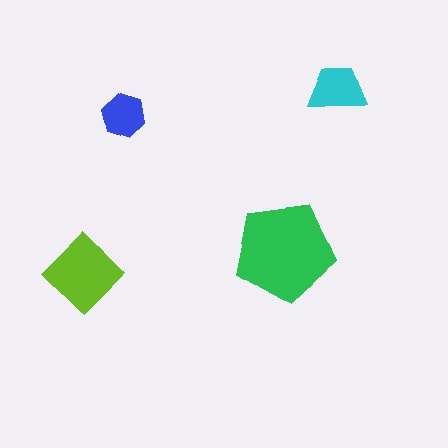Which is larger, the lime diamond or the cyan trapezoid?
The lime diamond.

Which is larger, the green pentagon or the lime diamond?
The green pentagon.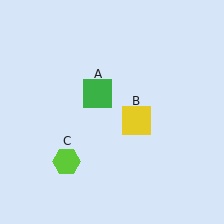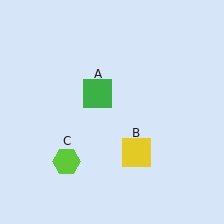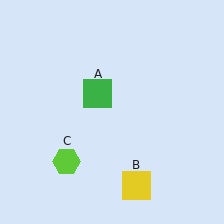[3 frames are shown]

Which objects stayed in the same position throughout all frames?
Green square (object A) and lime hexagon (object C) remained stationary.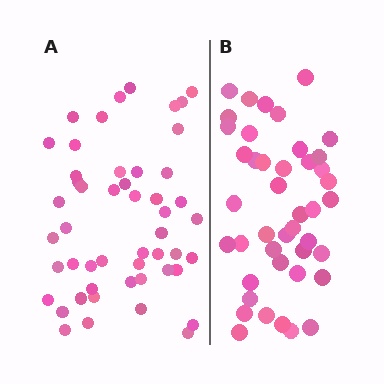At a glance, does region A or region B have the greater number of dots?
Region A (the left region) has more dots.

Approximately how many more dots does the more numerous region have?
Region A has roughly 8 or so more dots than region B.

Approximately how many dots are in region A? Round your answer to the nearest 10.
About 50 dots.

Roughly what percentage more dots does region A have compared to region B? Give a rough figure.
About 15% more.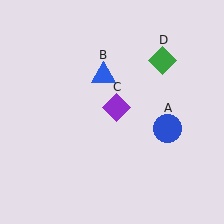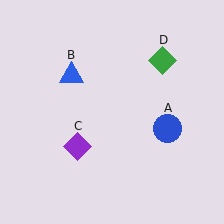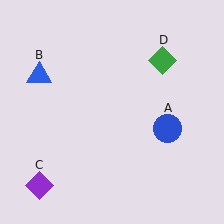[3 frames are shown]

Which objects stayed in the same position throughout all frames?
Blue circle (object A) and green diamond (object D) remained stationary.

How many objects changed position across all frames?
2 objects changed position: blue triangle (object B), purple diamond (object C).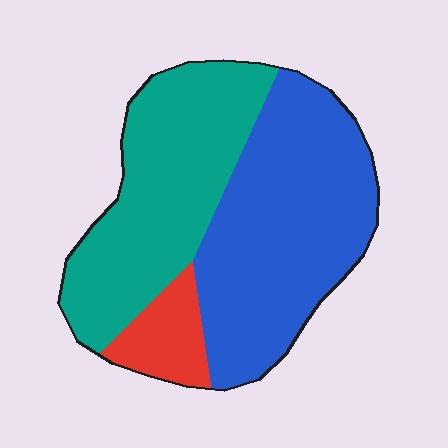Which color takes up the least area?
Red, at roughly 10%.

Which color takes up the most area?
Blue, at roughly 50%.